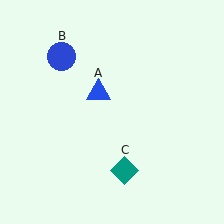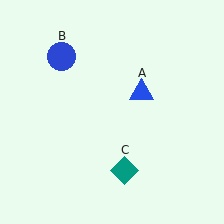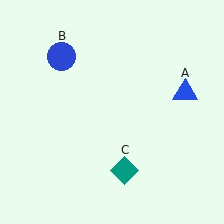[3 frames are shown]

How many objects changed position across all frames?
1 object changed position: blue triangle (object A).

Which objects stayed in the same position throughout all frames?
Blue circle (object B) and teal diamond (object C) remained stationary.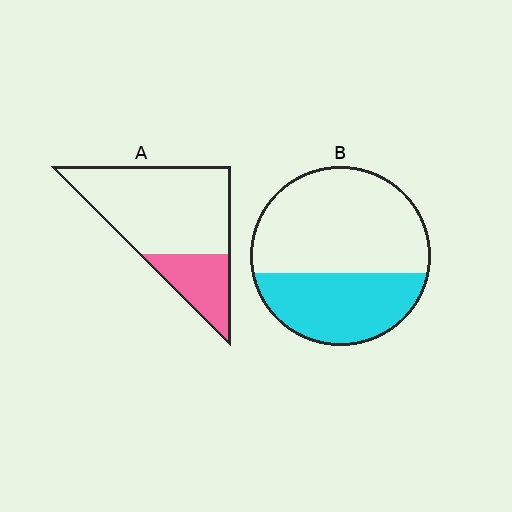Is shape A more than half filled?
No.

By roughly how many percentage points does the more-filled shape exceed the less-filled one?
By roughly 10 percentage points (B over A).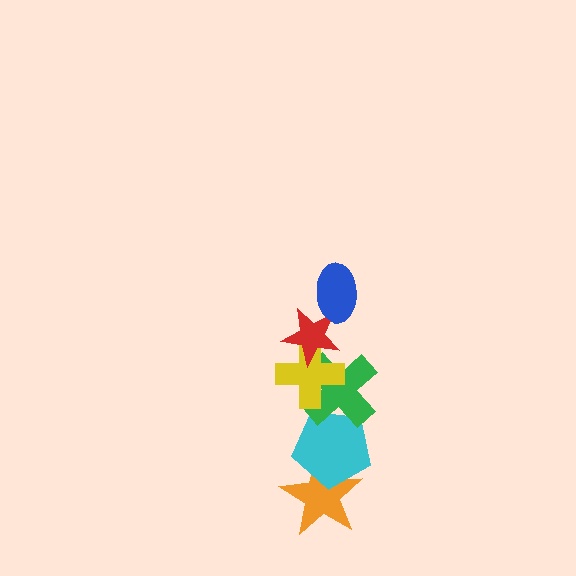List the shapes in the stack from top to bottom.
From top to bottom: the blue ellipse, the red star, the yellow cross, the green cross, the cyan pentagon, the orange star.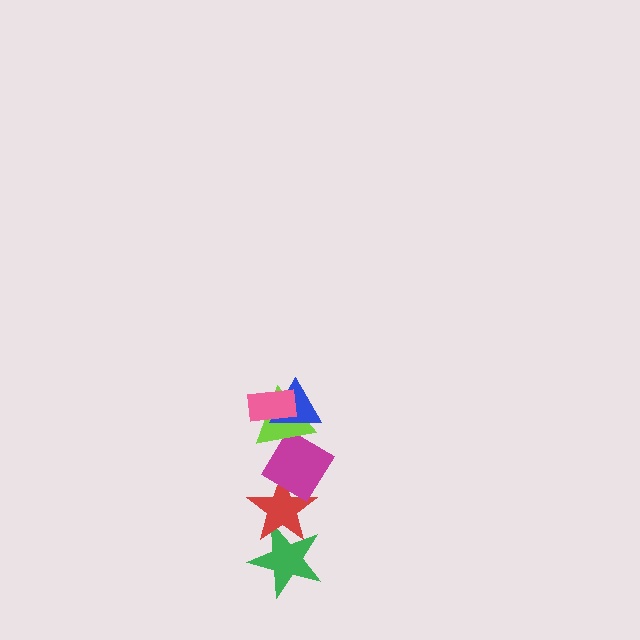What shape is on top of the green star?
The red star is on top of the green star.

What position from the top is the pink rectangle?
The pink rectangle is 1st from the top.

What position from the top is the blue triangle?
The blue triangle is 2nd from the top.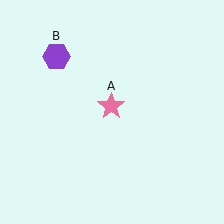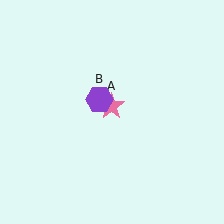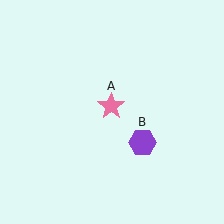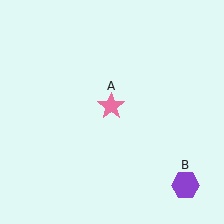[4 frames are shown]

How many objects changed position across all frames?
1 object changed position: purple hexagon (object B).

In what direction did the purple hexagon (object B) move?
The purple hexagon (object B) moved down and to the right.